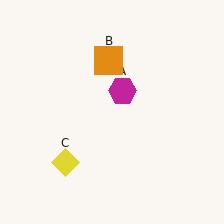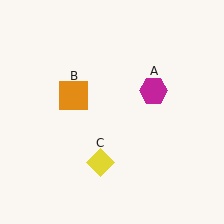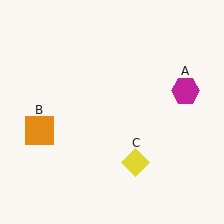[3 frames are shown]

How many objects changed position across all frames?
3 objects changed position: magenta hexagon (object A), orange square (object B), yellow diamond (object C).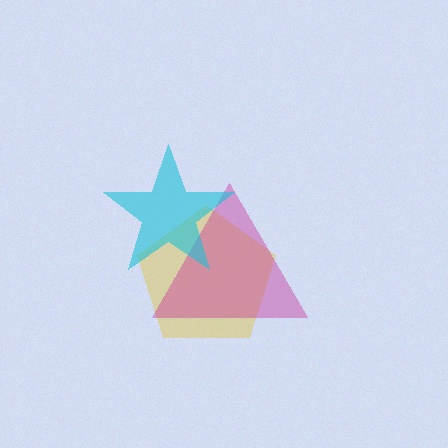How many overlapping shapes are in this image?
There are 3 overlapping shapes in the image.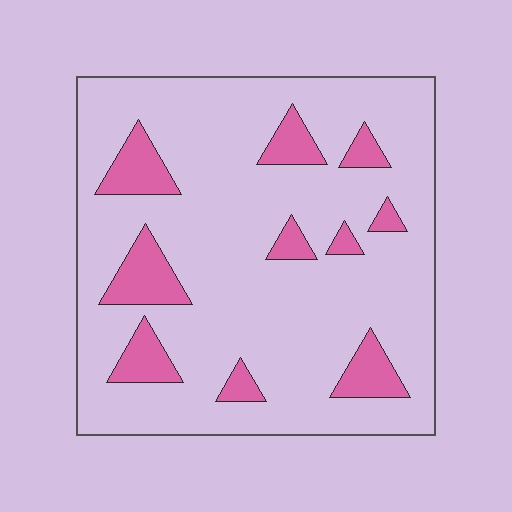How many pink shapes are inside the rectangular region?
10.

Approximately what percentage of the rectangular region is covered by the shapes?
Approximately 15%.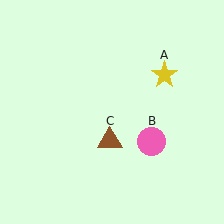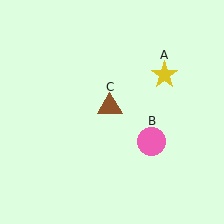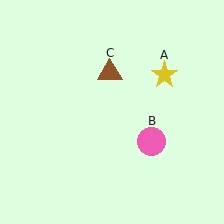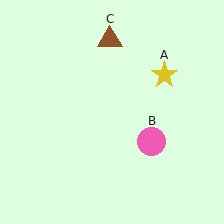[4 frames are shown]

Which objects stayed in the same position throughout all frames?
Yellow star (object A) and pink circle (object B) remained stationary.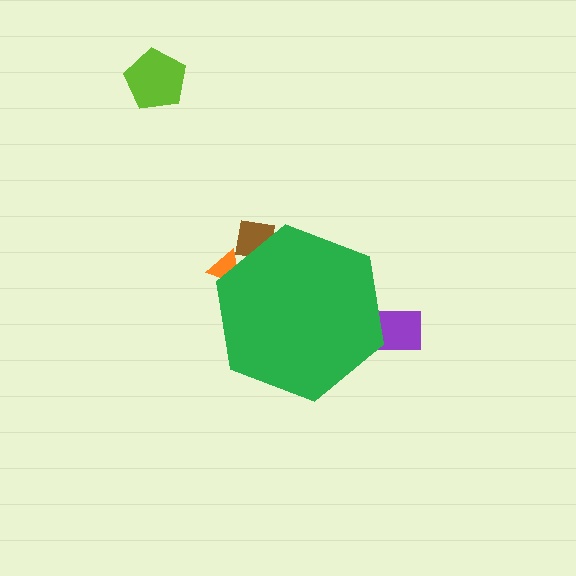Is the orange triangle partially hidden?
Yes, the orange triangle is partially hidden behind the green hexagon.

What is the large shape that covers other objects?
A green hexagon.